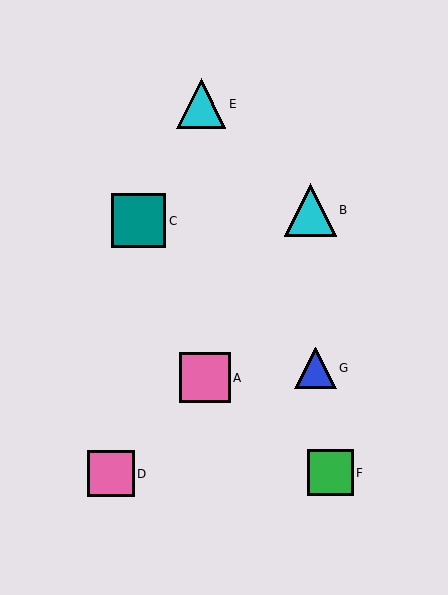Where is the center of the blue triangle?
The center of the blue triangle is at (315, 368).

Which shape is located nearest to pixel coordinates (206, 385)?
The pink square (labeled A) at (205, 378) is nearest to that location.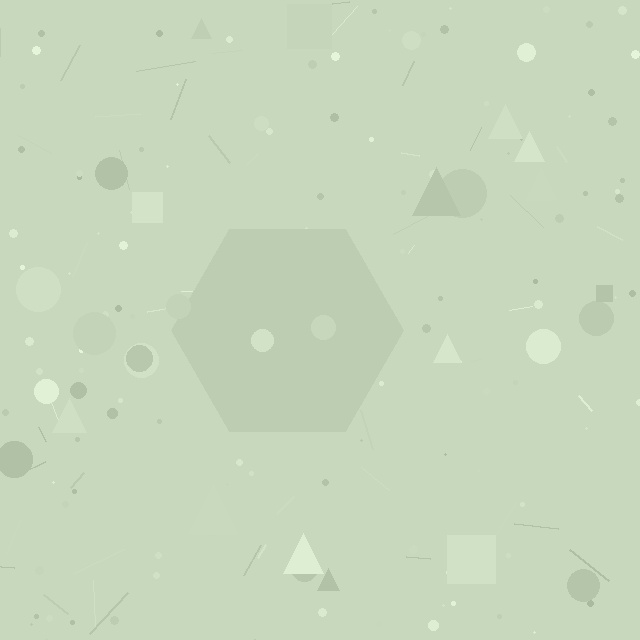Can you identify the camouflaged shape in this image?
The camouflaged shape is a hexagon.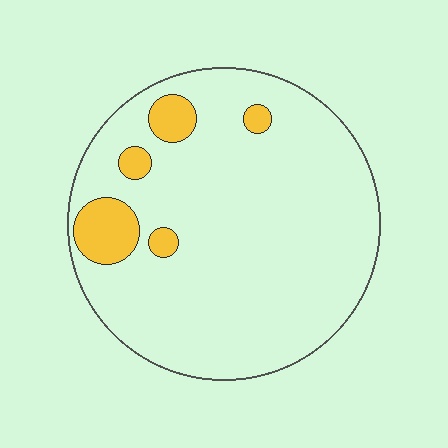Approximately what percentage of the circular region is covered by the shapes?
Approximately 10%.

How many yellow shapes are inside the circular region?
5.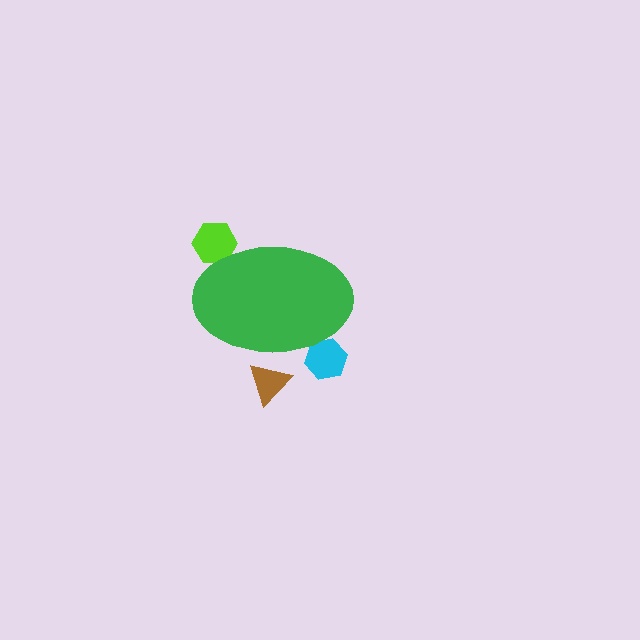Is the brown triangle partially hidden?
Yes, the brown triangle is partially hidden behind the green ellipse.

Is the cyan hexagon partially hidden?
Yes, the cyan hexagon is partially hidden behind the green ellipse.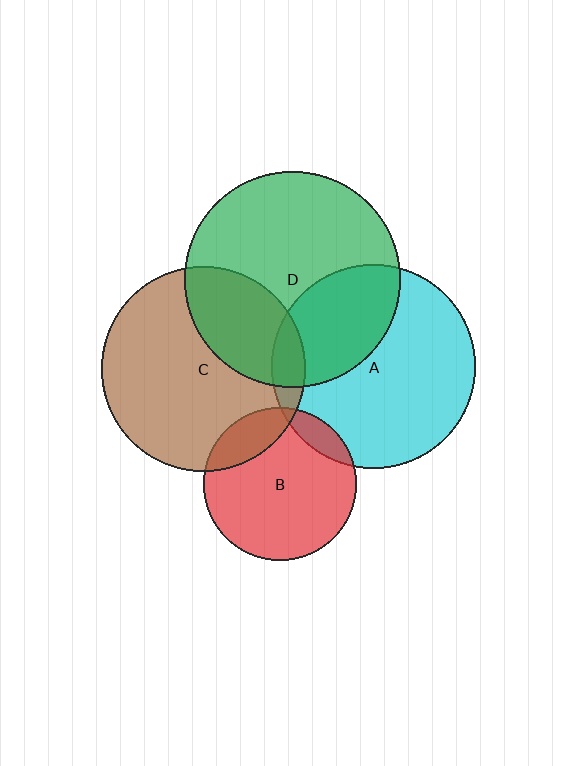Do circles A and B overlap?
Yes.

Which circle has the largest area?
Circle D (green).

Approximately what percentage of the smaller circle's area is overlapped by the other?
Approximately 10%.